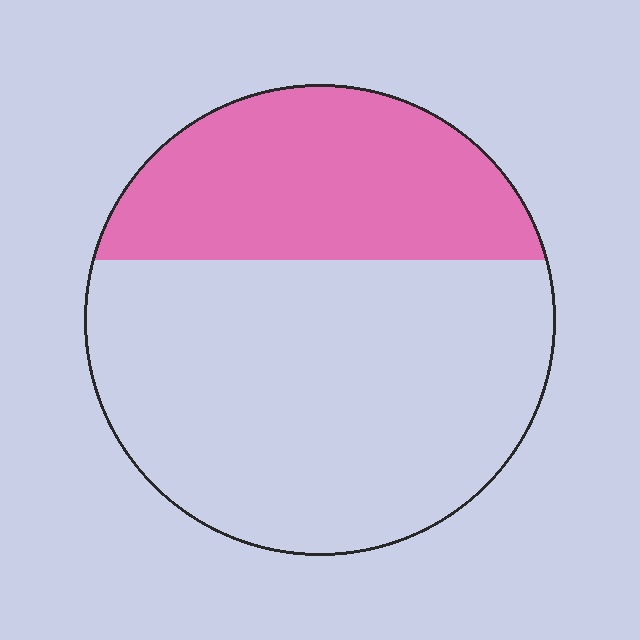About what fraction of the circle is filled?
About one third (1/3).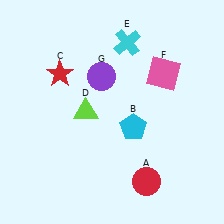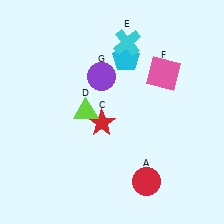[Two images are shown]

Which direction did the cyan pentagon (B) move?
The cyan pentagon (B) moved up.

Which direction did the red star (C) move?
The red star (C) moved down.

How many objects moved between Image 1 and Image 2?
2 objects moved between the two images.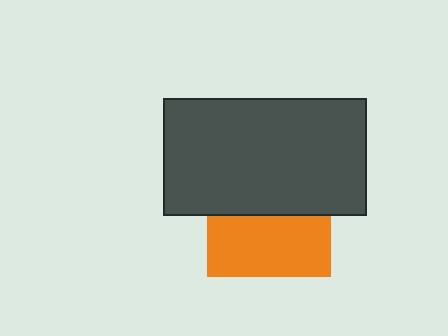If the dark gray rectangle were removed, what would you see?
You would see the complete orange square.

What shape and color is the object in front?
The object in front is a dark gray rectangle.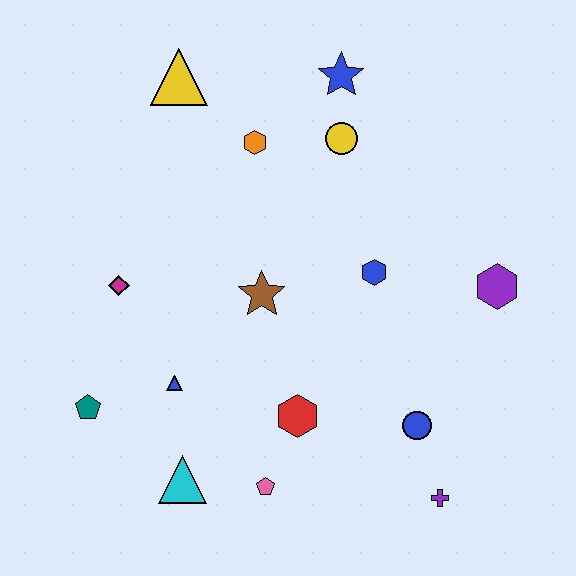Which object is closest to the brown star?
The blue hexagon is closest to the brown star.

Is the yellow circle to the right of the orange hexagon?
Yes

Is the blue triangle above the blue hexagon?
No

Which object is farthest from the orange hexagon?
The purple cross is farthest from the orange hexagon.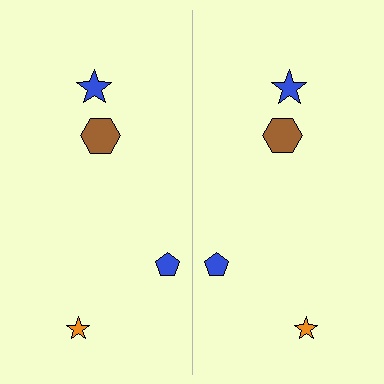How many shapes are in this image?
There are 8 shapes in this image.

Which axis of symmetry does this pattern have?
The pattern has a vertical axis of symmetry running through the center of the image.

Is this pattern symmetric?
Yes, this pattern has bilateral (reflection) symmetry.